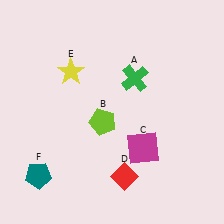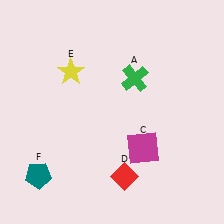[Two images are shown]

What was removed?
The lime pentagon (B) was removed in Image 2.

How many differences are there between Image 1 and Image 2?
There is 1 difference between the two images.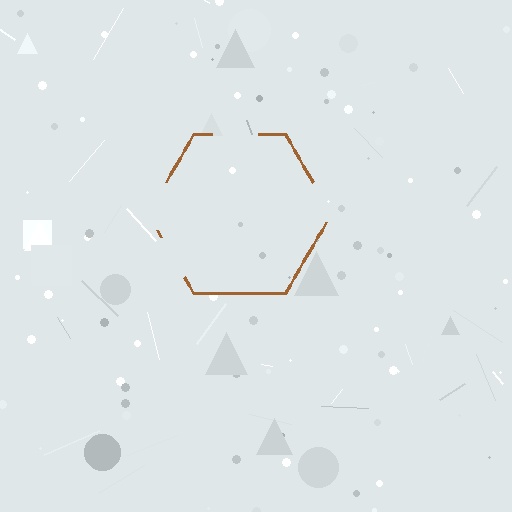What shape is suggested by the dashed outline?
The dashed outline suggests a hexagon.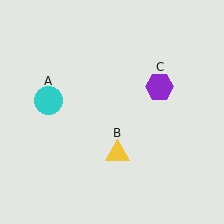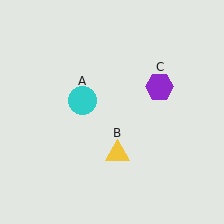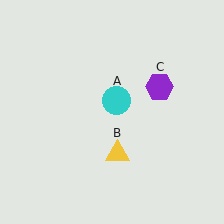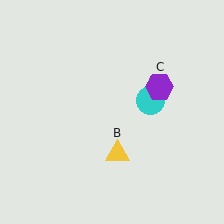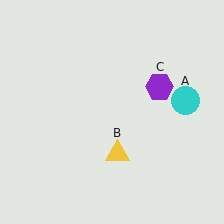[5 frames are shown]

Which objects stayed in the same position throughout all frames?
Yellow triangle (object B) and purple hexagon (object C) remained stationary.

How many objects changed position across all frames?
1 object changed position: cyan circle (object A).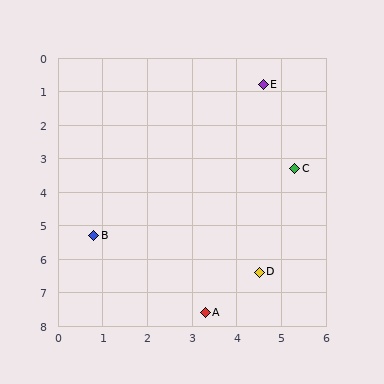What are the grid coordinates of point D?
Point D is at approximately (4.5, 6.4).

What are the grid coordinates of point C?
Point C is at approximately (5.3, 3.3).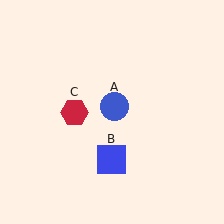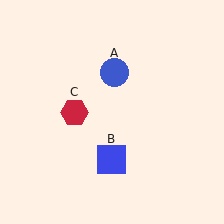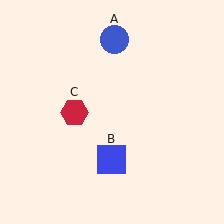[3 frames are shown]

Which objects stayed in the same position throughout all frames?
Blue square (object B) and red hexagon (object C) remained stationary.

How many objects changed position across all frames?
1 object changed position: blue circle (object A).